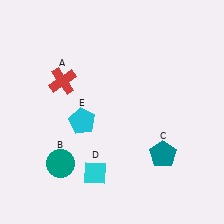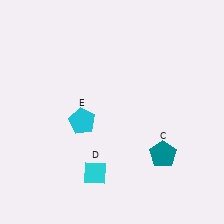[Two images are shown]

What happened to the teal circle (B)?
The teal circle (B) was removed in Image 2. It was in the bottom-left area of Image 1.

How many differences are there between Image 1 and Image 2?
There are 2 differences between the two images.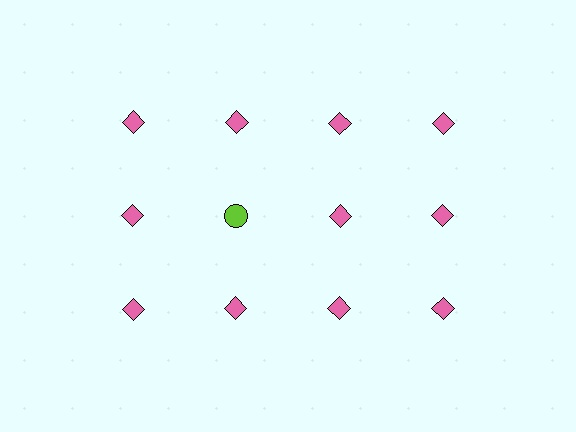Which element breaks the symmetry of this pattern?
The lime circle in the second row, second from left column breaks the symmetry. All other shapes are pink diamonds.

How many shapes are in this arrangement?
There are 12 shapes arranged in a grid pattern.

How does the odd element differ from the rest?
It differs in both color (lime instead of pink) and shape (circle instead of diamond).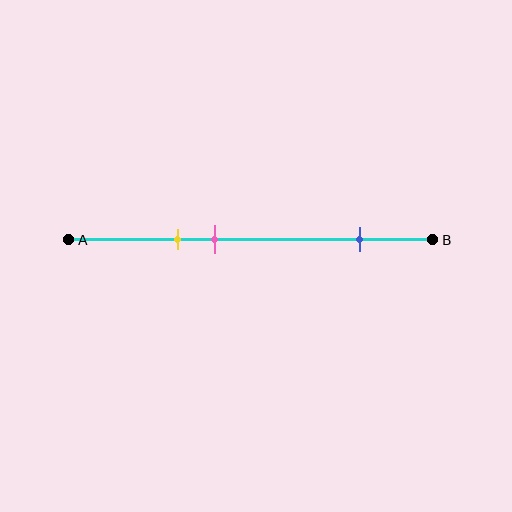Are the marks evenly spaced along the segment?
No, the marks are not evenly spaced.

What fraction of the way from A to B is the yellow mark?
The yellow mark is approximately 30% (0.3) of the way from A to B.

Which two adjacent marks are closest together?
The yellow and pink marks are the closest adjacent pair.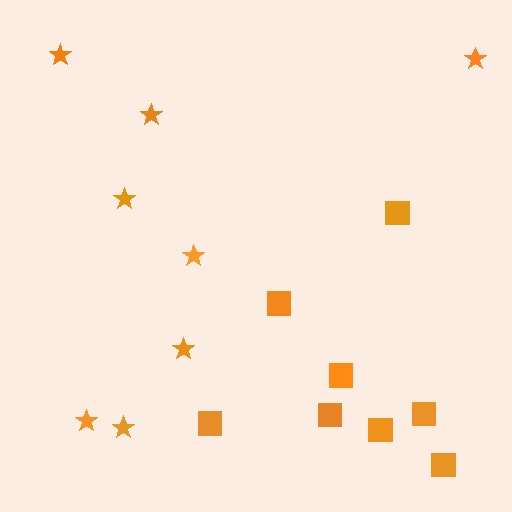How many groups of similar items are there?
There are 2 groups: one group of stars (8) and one group of squares (8).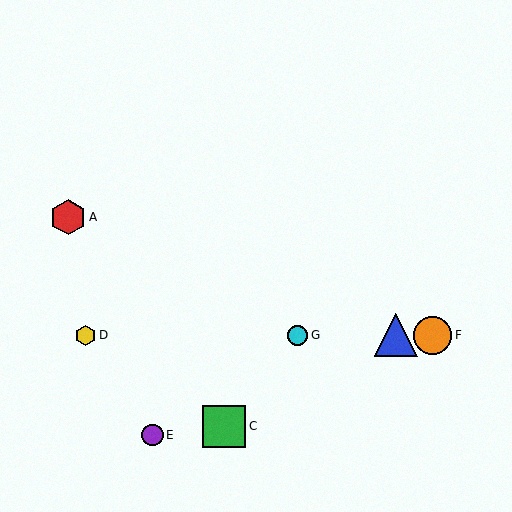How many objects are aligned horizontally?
4 objects (B, D, F, G) are aligned horizontally.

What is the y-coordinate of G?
Object G is at y≈335.